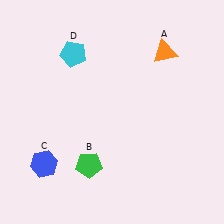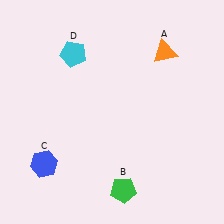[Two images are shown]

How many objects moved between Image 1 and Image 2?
1 object moved between the two images.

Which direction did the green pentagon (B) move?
The green pentagon (B) moved right.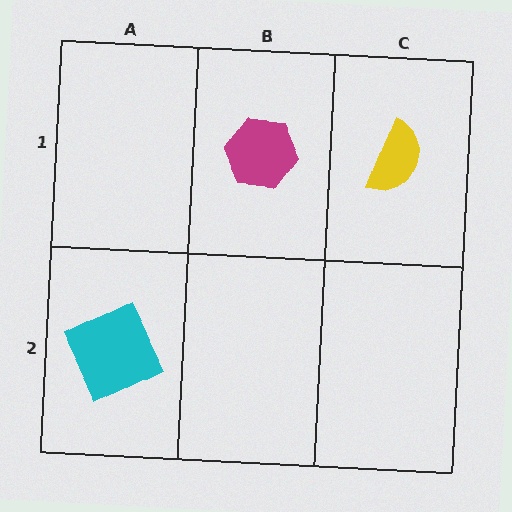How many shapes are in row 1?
2 shapes.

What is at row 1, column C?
A yellow semicircle.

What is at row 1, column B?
A magenta hexagon.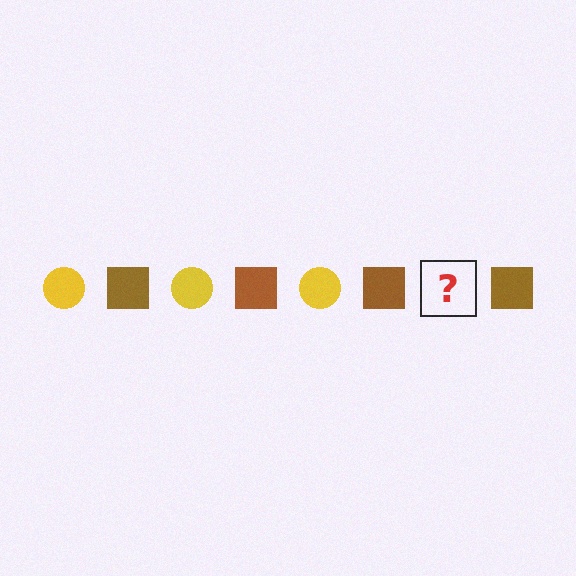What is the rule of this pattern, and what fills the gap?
The rule is that the pattern alternates between yellow circle and brown square. The gap should be filled with a yellow circle.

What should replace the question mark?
The question mark should be replaced with a yellow circle.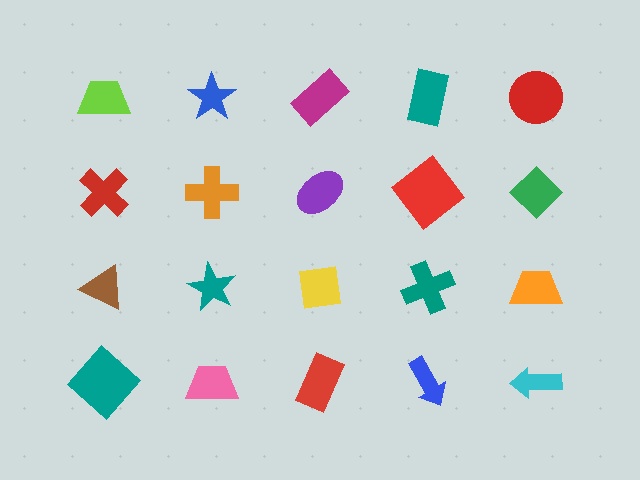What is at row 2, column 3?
A purple ellipse.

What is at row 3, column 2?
A teal star.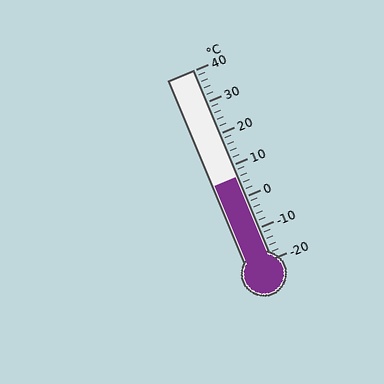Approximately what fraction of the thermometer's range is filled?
The thermometer is filled to approximately 45% of its range.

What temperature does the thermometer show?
The thermometer shows approximately 6°C.